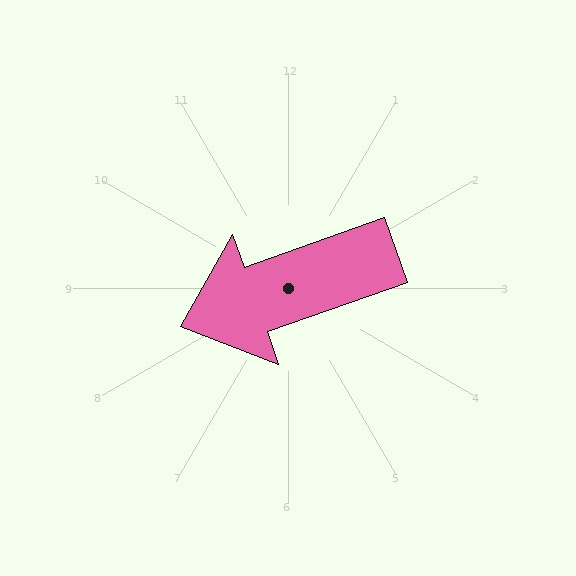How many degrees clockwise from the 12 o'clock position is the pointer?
Approximately 251 degrees.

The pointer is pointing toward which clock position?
Roughly 8 o'clock.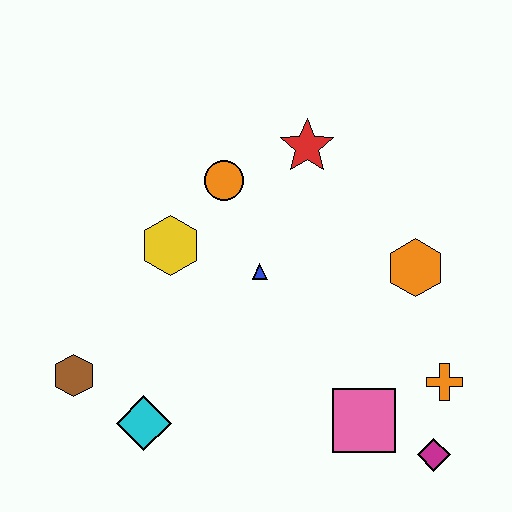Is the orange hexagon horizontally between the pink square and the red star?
No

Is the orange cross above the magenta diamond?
Yes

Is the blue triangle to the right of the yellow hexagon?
Yes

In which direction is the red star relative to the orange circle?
The red star is to the right of the orange circle.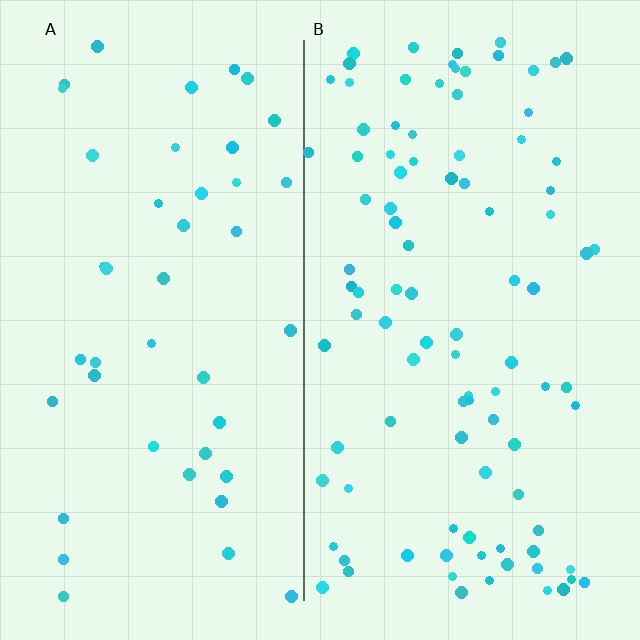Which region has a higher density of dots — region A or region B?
B (the right).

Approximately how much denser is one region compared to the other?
Approximately 2.2× — region B over region A.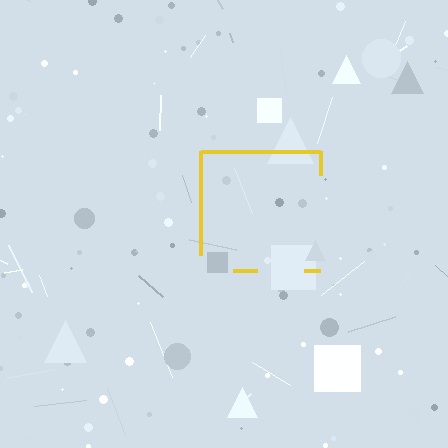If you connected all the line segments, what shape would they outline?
They would outline a square.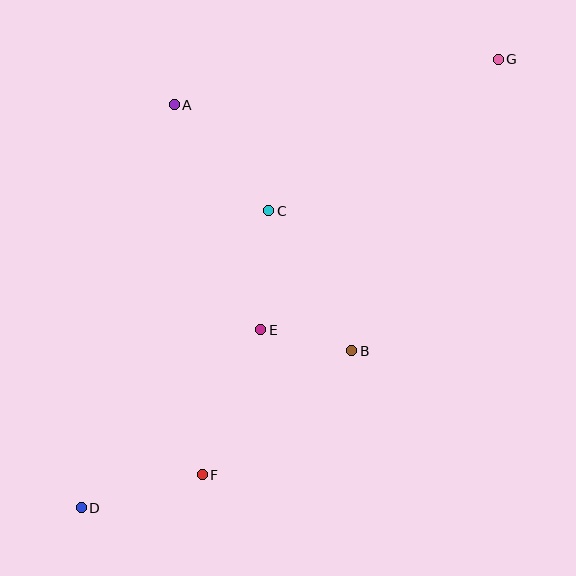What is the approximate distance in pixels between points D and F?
The distance between D and F is approximately 125 pixels.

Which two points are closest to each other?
Points B and E are closest to each other.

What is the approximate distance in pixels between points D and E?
The distance between D and E is approximately 253 pixels.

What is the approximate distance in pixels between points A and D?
The distance between A and D is approximately 414 pixels.